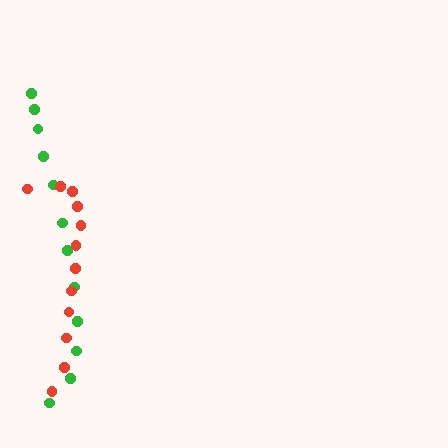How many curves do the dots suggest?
There are 2 distinct paths.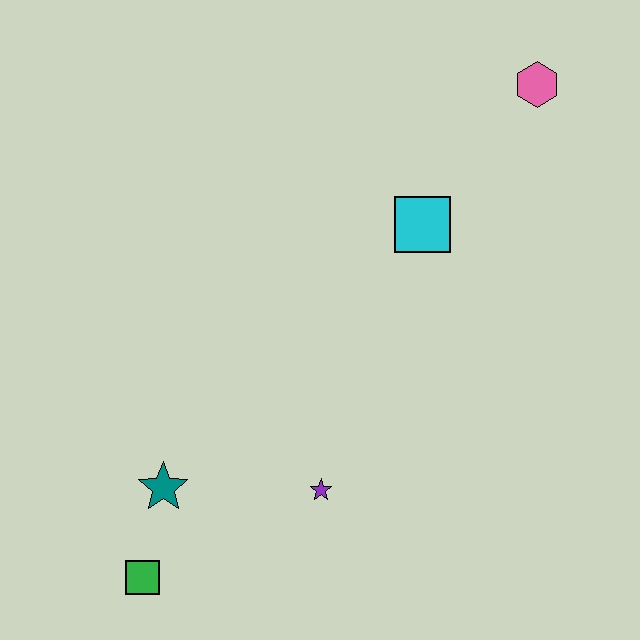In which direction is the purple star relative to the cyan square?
The purple star is below the cyan square.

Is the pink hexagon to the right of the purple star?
Yes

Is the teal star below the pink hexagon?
Yes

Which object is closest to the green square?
The teal star is closest to the green square.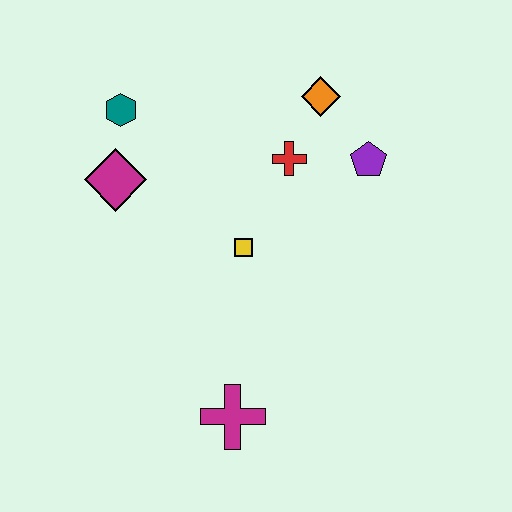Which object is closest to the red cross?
The orange diamond is closest to the red cross.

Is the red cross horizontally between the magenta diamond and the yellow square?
No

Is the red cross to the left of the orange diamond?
Yes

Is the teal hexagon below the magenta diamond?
No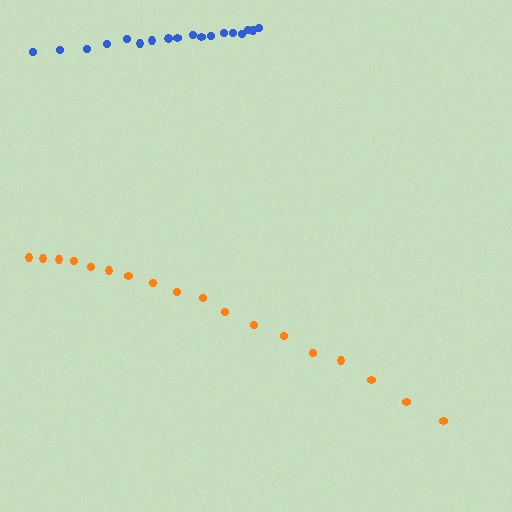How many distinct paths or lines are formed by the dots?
There are 2 distinct paths.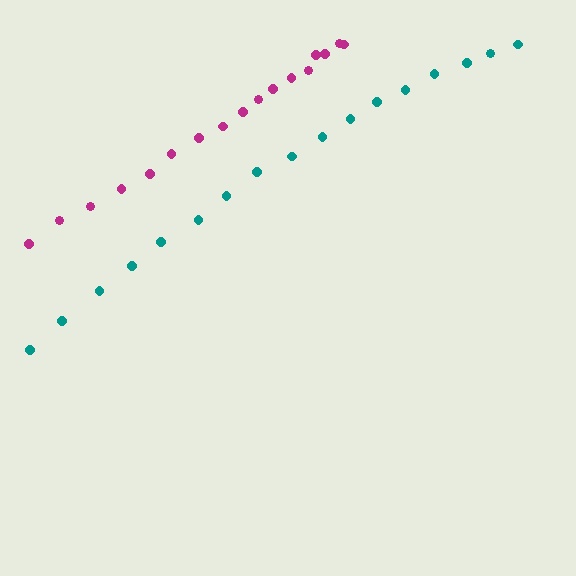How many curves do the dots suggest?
There are 2 distinct paths.